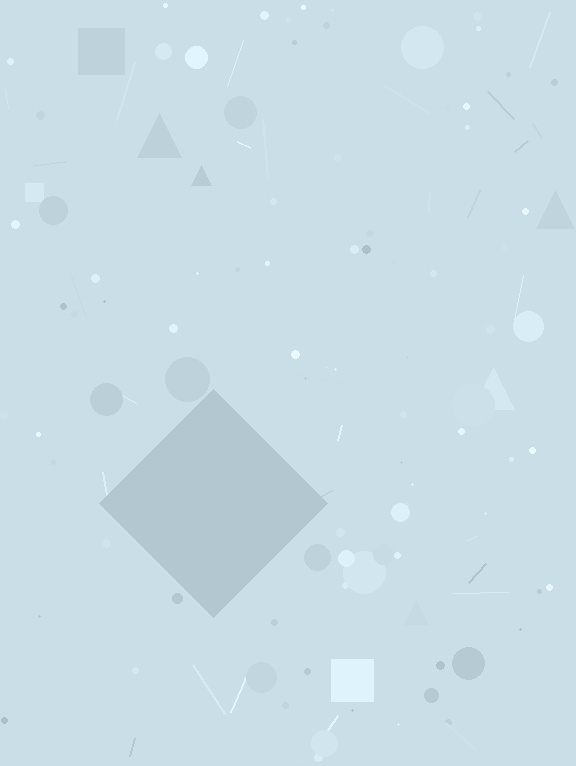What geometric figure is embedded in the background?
A diamond is embedded in the background.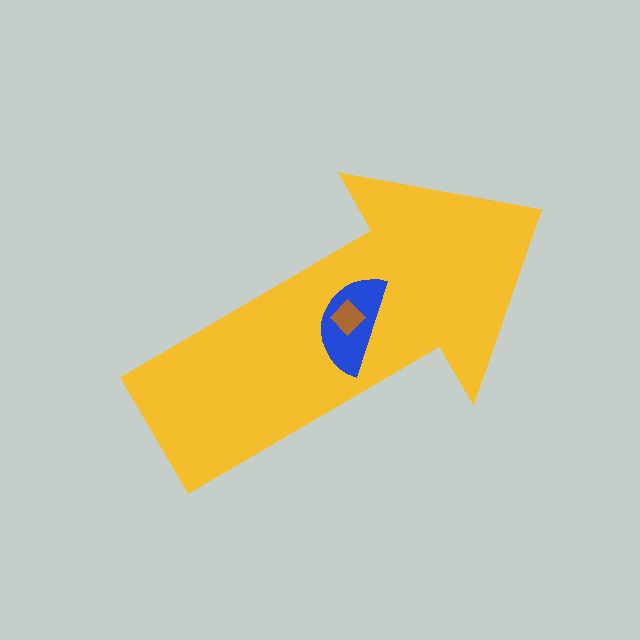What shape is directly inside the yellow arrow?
The blue semicircle.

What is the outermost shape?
The yellow arrow.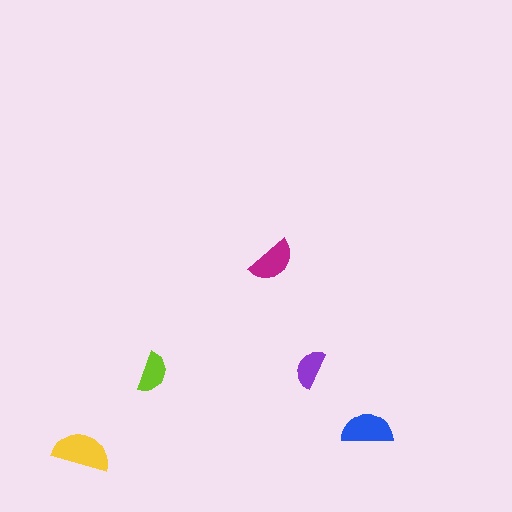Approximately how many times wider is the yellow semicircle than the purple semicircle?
About 1.5 times wider.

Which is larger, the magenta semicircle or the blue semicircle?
The blue one.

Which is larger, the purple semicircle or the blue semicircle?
The blue one.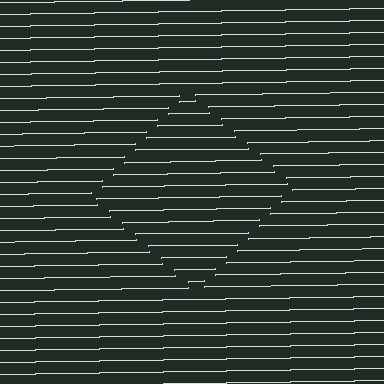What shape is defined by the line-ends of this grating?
An illusory square. The interior of the shape contains the same grating, shifted by half a period — the contour is defined by the phase discontinuity where line-ends from the inner and outer gratings abut.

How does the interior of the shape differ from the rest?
The interior of the shape contains the same grating, shifted by half a period — the contour is defined by the phase discontinuity where line-ends from the inner and outer gratings abut.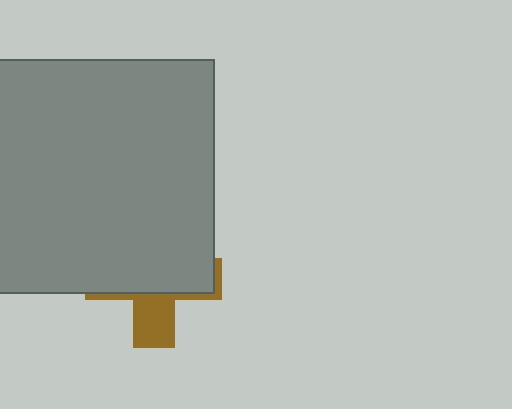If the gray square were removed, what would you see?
You would see the complete brown cross.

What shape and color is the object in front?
The object in front is a gray square.